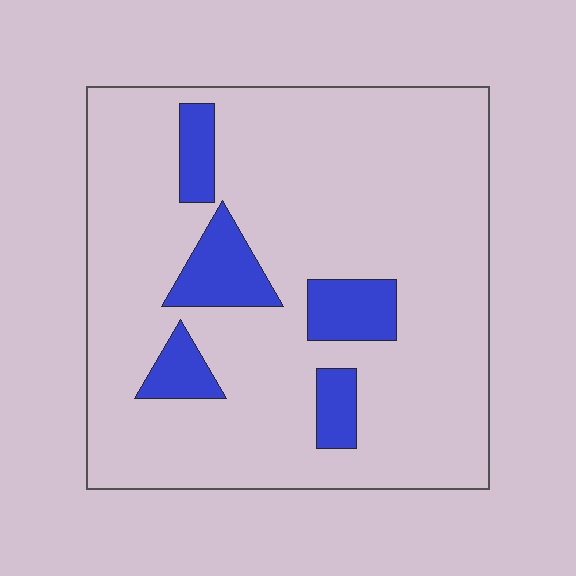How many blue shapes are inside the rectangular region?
5.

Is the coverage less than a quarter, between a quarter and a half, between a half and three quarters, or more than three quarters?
Less than a quarter.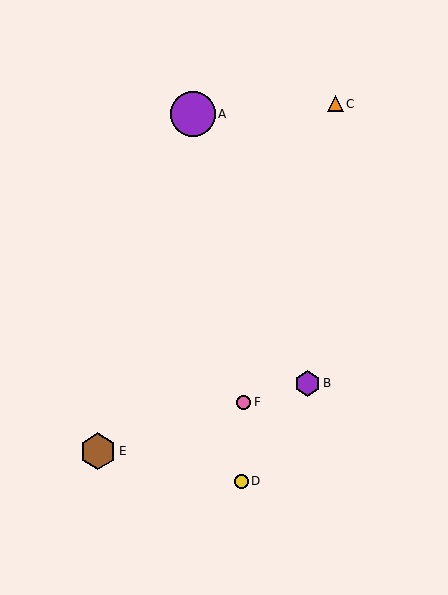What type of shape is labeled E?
Shape E is a brown hexagon.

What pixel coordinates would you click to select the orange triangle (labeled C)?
Click at (335, 104) to select the orange triangle C.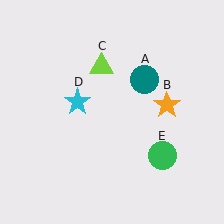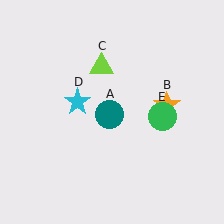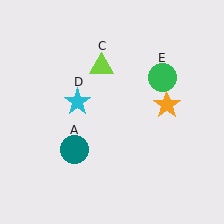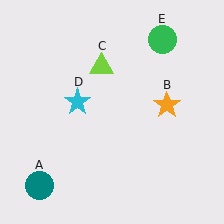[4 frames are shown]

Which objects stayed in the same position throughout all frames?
Orange star (object B) and lime triangle (object C) and cyan star (object D) remained stationary.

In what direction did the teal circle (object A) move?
The teal circle (object A) moved down and to the left.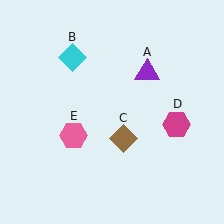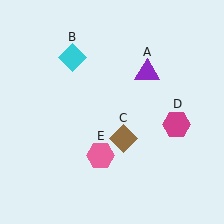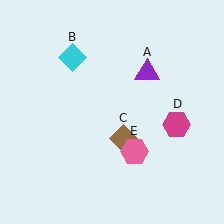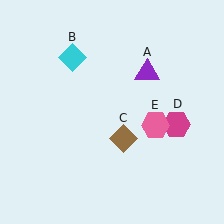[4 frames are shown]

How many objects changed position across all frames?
1 object changed position: pink hexagon (object E).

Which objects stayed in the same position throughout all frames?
Purple triangle (object A) and cyan diamond (object B) and brown diamond (object C) and magenta hexagon (object D) remained stationary.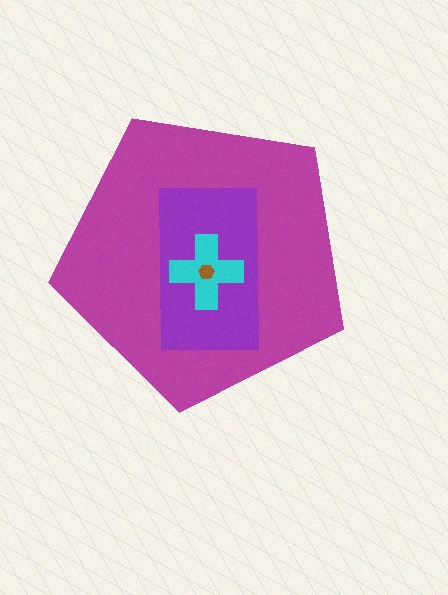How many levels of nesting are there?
4.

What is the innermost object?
The brown hexagon.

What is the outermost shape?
The magenta pentagon.